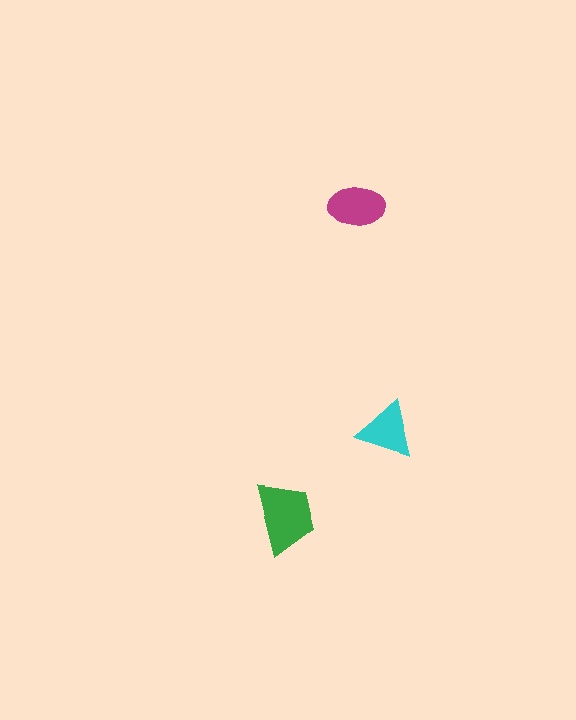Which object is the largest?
The green trapezoid.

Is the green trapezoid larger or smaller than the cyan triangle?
Larger.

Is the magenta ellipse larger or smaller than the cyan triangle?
Larger.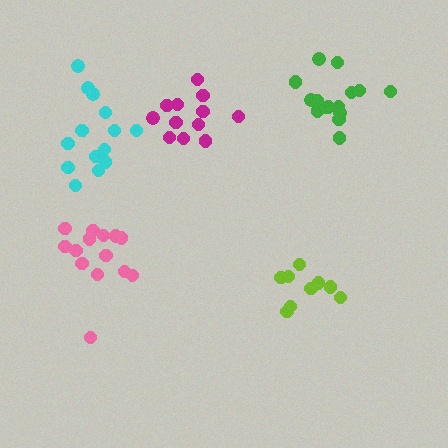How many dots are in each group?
Group 1: 12 dots, Group 2: 14 dots, Group 3: 9 dots, Group 4: 14 dots, Group 5: 15 dots (64 total).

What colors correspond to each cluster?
The clusters are colored: magenta, cyan, lime, pink, green.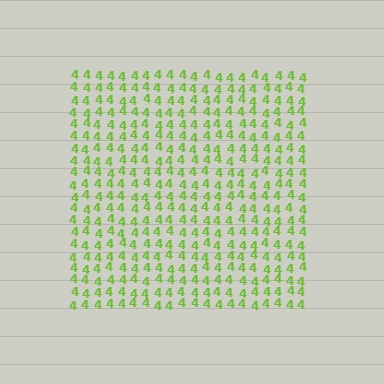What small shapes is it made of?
It is made of small digit 4's.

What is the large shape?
The large shape is a square.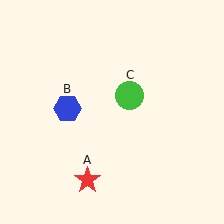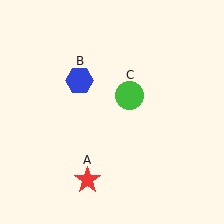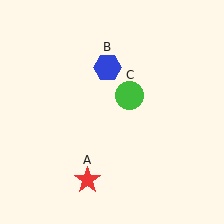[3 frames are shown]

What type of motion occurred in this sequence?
The blue hexagon (object B) rotated clockwise around the center of the scene.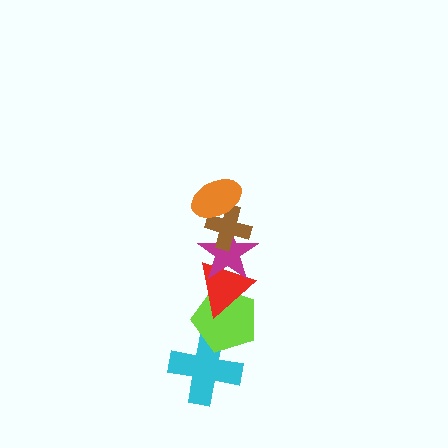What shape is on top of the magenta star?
The brown cross is on top of the magenta star.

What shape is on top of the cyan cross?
The lime pentagon is on top of the cyan cross.